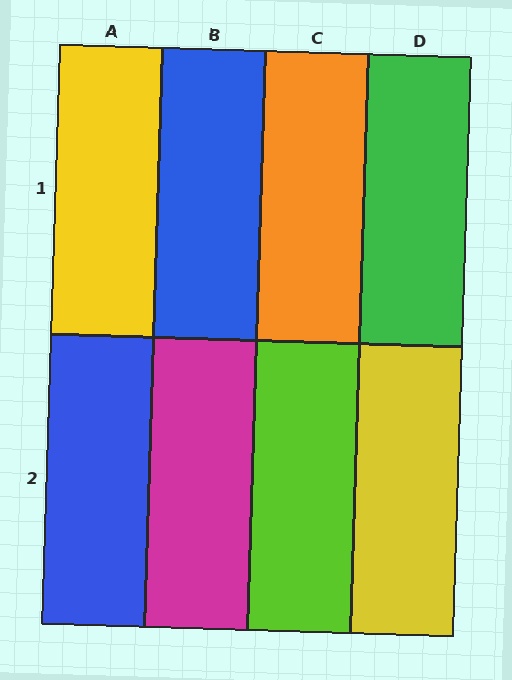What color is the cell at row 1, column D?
Green.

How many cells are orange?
1 cell is orange.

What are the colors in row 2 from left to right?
Blue, magenta, lime, yellow.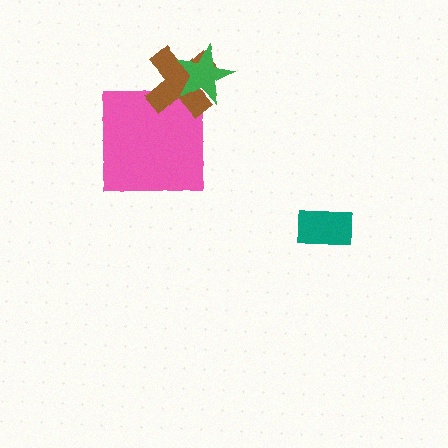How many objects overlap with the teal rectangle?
0 objects overlap with the teal rectangle.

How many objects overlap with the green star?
1 object overlaps with the green star.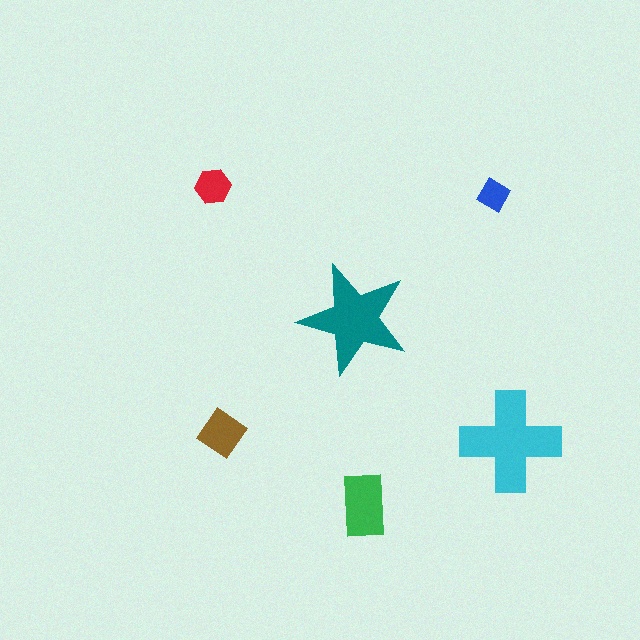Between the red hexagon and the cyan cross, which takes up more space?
The cyan cross.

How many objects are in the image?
There are 6 objects in the image.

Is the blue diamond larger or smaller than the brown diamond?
Smaller.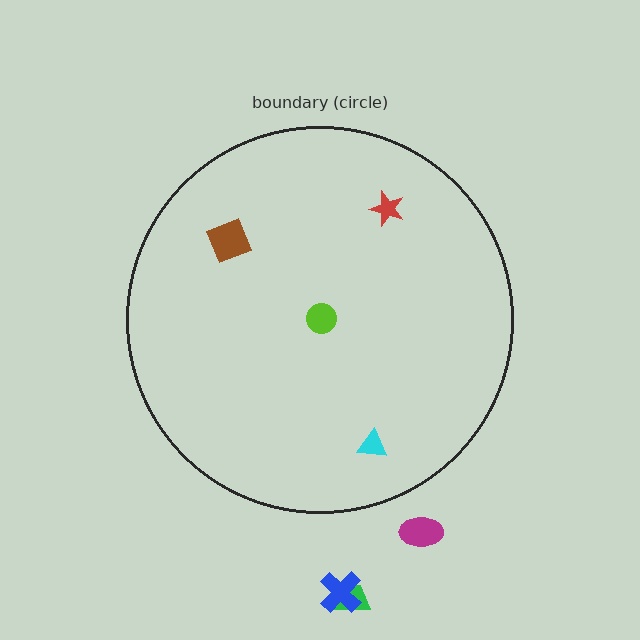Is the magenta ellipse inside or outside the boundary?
Outside.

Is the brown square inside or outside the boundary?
Inside.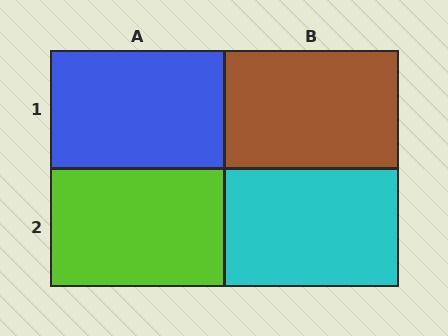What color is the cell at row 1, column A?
Blue.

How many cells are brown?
1 cell is brown.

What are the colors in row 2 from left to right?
Lime, cyan.